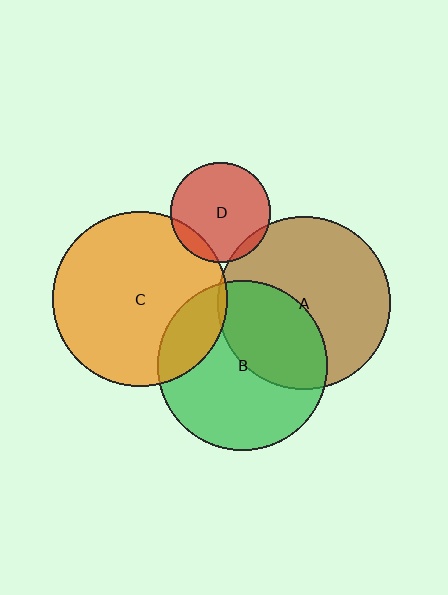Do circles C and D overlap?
Yes.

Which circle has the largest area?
Circle C (orange).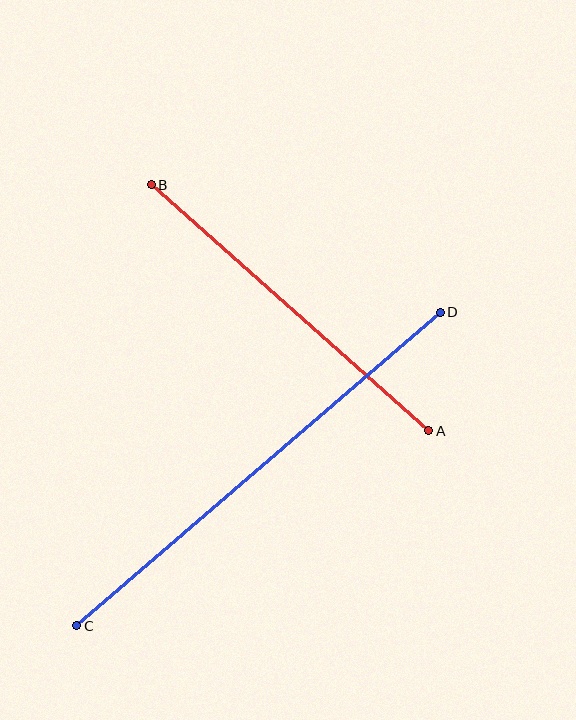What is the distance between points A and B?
The distance is approximately 371 pixels.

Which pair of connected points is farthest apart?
Points C and D are farthest apart.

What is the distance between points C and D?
The distance is approximately 480 pixels.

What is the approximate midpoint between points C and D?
The midpoint is at approximately (259, 469) pixels.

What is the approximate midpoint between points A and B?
The midpoint is at approximately (290, 308) pixels.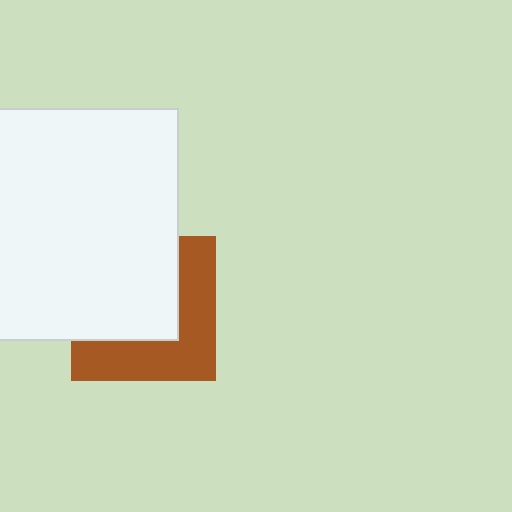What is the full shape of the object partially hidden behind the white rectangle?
The partially hidden object is a brown square.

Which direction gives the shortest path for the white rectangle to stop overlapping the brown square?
Moving toward the upper-left gives the shortest separation.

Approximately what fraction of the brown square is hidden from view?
Roughly 54% of the brown square is hidden behind the white rectangle.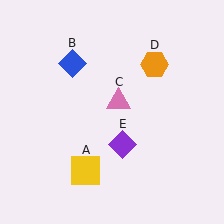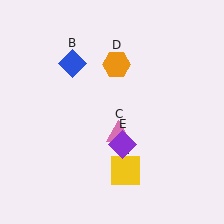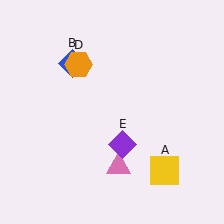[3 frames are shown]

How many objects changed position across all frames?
3 objects changed position: yellow square (object A), pink triangle (object C), orange hexagon (object D).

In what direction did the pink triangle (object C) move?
The pink triangle (object C) moved down.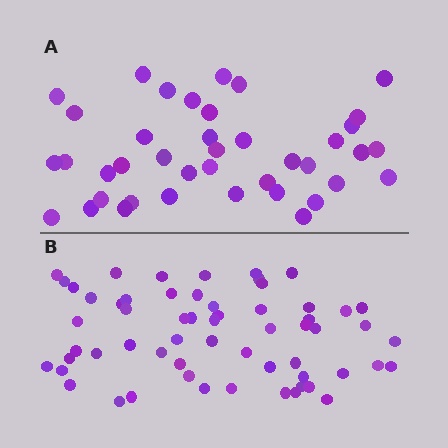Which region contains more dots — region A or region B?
Region B (the bottom region) has more dots.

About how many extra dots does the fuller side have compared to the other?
Region B has approximately 20 more dots than region A.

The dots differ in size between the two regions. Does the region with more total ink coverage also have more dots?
No. Region A has more total ink coverage because its dots are larger, but region B actually contains more individual dots. Total area can be misleading — the number of items is what matters here.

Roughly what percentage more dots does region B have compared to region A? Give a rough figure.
About 50% more.